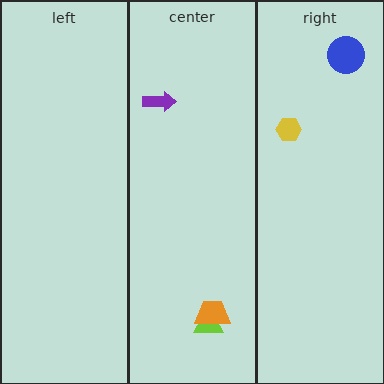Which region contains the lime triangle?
The center region.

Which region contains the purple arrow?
The center region.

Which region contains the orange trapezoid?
The center region.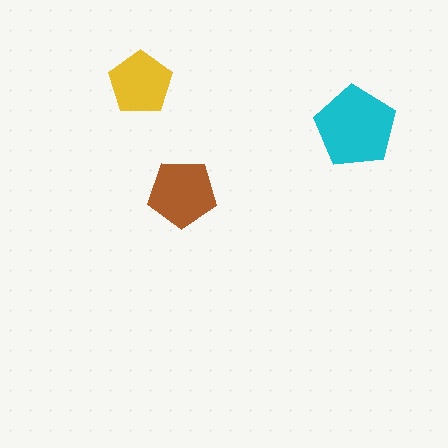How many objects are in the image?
There are 3 objects in the image.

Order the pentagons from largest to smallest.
the cyan one, the brown one, the yellow one.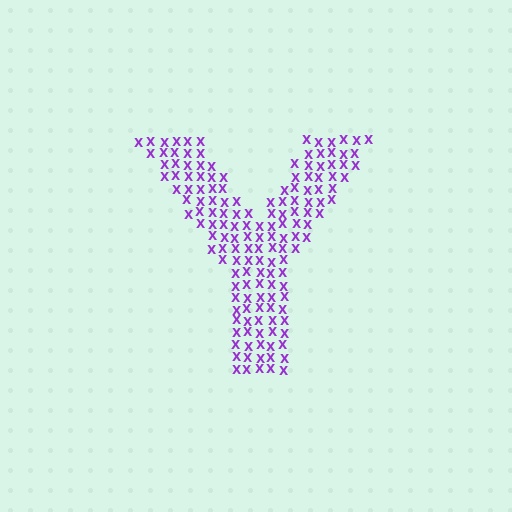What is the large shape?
The large shape is the letter Y.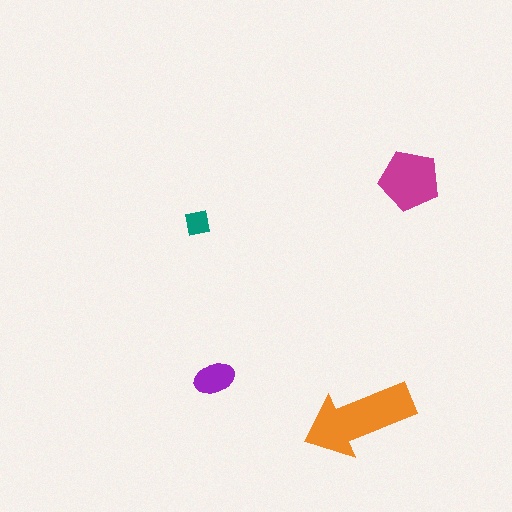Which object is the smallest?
The teal square.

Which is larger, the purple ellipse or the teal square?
The purple ellipse.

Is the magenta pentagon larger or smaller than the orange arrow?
Smaller.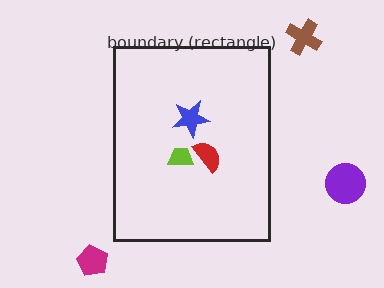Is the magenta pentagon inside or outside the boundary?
Outside.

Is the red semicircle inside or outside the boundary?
Inside.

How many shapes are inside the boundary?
3 inside, 3 outside.